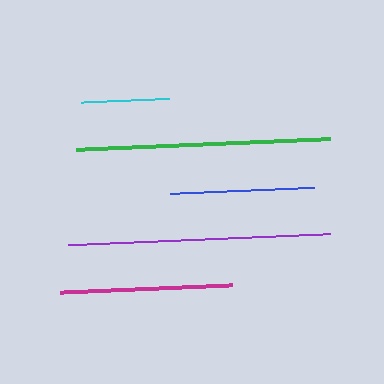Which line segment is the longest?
The purple line is the longest at approximately 263 pixels.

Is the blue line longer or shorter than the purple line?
The purple line is longer than the blue line.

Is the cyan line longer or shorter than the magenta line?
The magenta line is longer than the cyan line.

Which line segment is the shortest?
The cyan line is the shortest at approximately 87 pixels.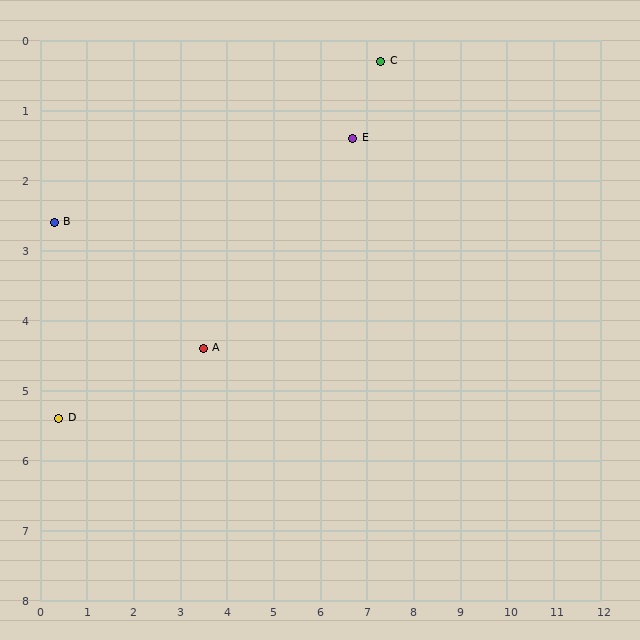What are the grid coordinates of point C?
Point C is at approximately (7.3, 0.3).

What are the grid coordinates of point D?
Point D is at approximately (0.4, 5.4).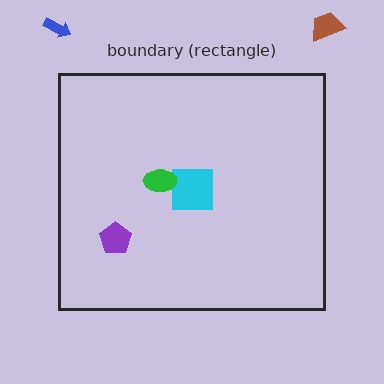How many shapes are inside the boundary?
3 inside, 2 outside.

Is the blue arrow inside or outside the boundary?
Outside.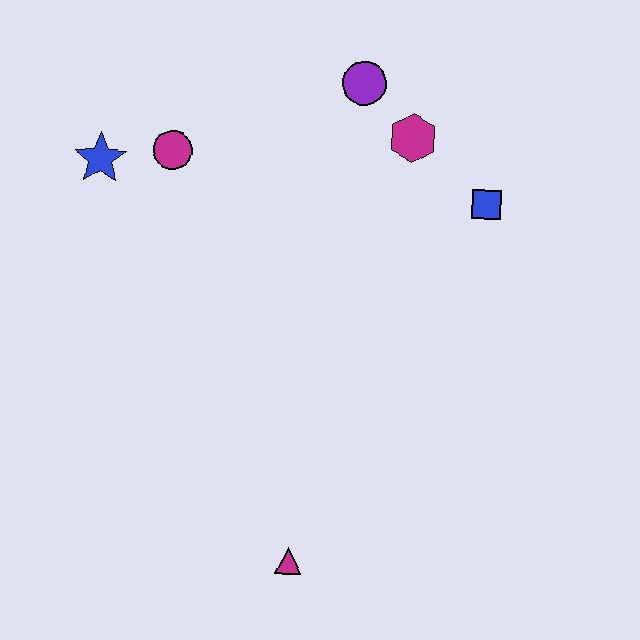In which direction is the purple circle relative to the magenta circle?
The purple circle is to the right of the magenta circle.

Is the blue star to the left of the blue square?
Yes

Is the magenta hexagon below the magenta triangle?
No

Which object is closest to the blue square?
The magenta hexagon is closest to the blue square.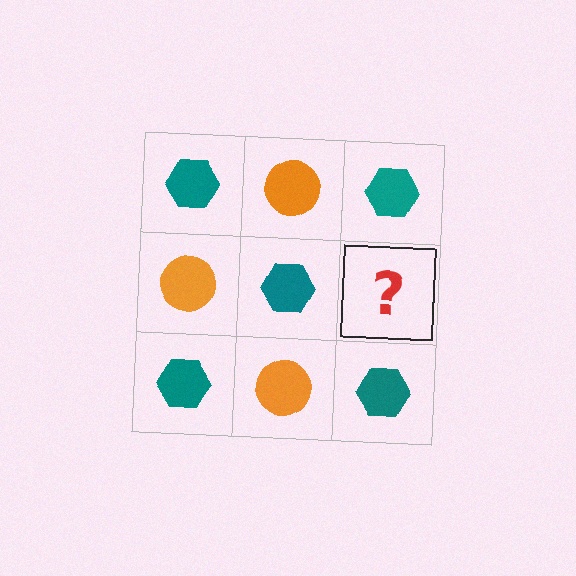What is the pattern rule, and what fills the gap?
The rule is that it alternates teal hexagon and orange circle in a checkerboard pattern. The gap should be filled with an orange circle.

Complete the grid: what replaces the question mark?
The question mark should be replaced with an orange circle.